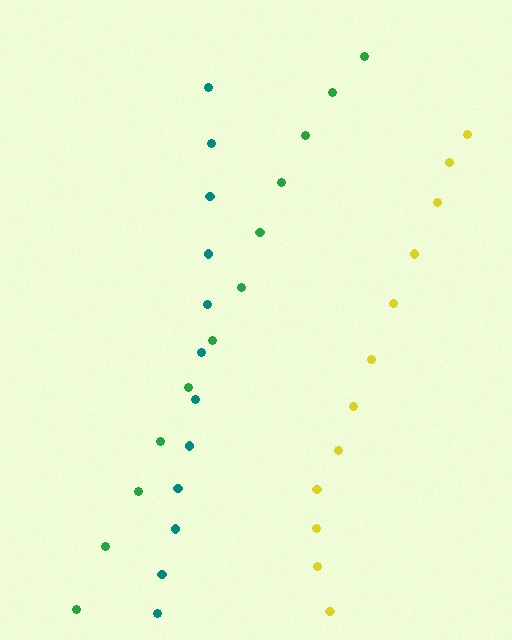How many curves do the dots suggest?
There are 3 distinct paths.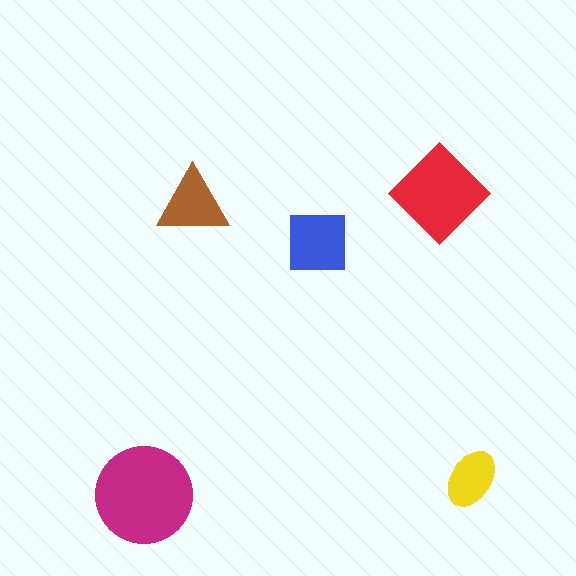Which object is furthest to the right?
The yellow ellipse is rightmost.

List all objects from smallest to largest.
The yellow ellipse, the brown triangle, the blue square, the red diamond, the magenta circle.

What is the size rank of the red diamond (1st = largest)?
2nd.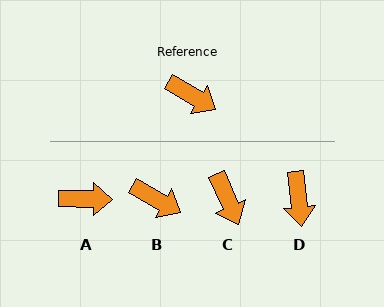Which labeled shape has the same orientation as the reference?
B.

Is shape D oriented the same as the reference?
No, it is off by about 54 degrees.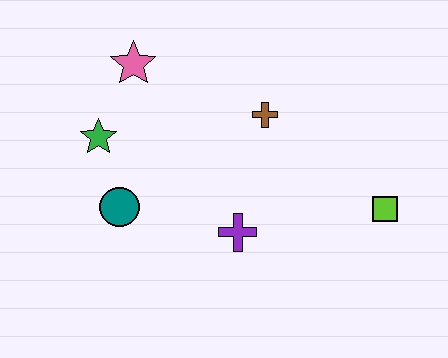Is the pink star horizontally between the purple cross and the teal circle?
Yes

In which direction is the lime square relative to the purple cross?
The lime square is to the right of the purple cross.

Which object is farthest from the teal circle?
The lime square is farthest from the teal circle.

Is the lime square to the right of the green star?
Yes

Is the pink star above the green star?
Yes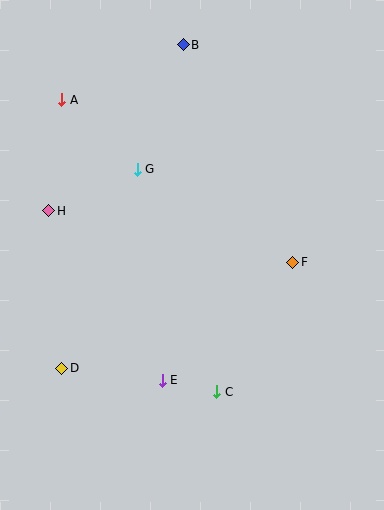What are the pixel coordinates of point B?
Point B is at (183, 45).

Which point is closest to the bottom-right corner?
Point C is closest to the bottom-right corner.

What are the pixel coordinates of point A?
Point A is at (62, 100).